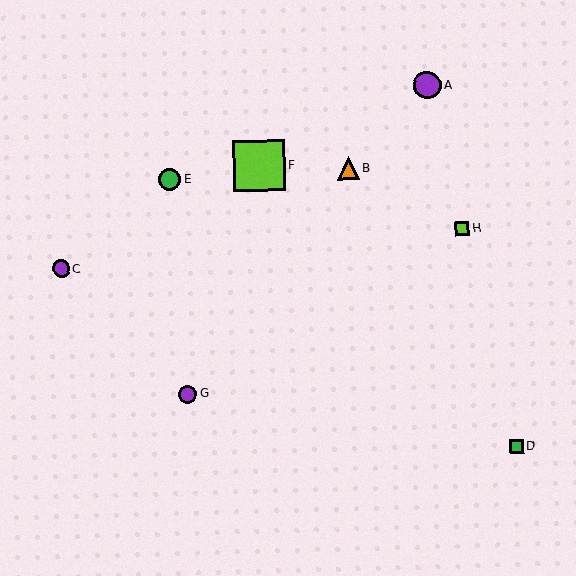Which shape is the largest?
The lime square (labeled F) is the largest.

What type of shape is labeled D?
Shape D is a green square.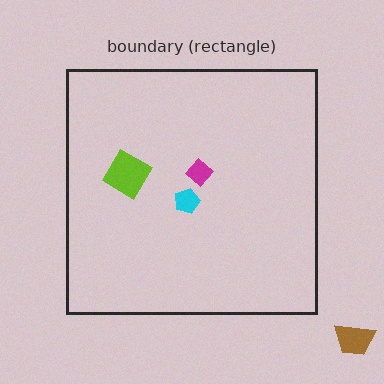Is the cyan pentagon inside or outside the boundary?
Inside.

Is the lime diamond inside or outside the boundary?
Inside.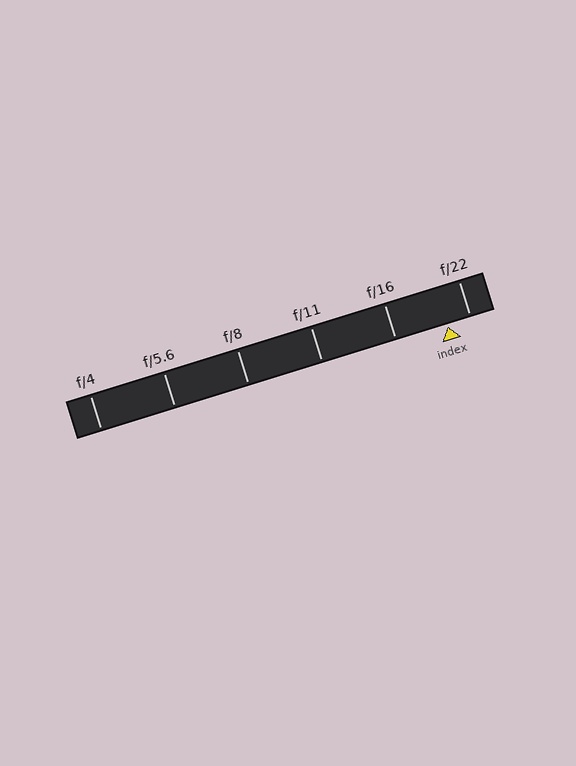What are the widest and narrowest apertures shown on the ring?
The widest aperture shown is f/4 and the narrowest is f/22.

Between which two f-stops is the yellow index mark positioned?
The index mark is between f/16 and f/22.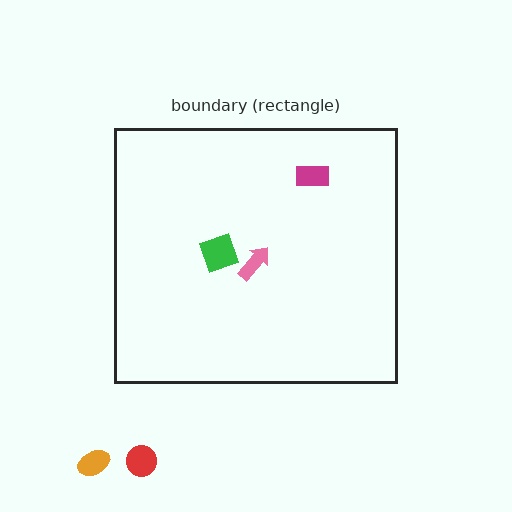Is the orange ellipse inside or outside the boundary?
Outside.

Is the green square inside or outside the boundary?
Inside.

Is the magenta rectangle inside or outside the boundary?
Inside.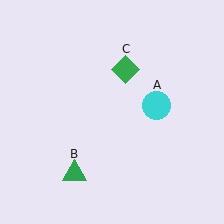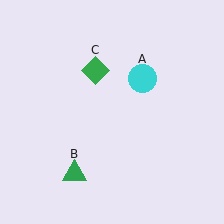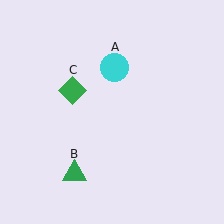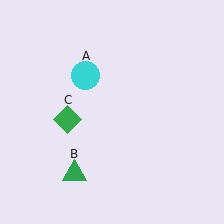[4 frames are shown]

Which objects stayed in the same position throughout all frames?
Green triangle (object B) remained stationary.